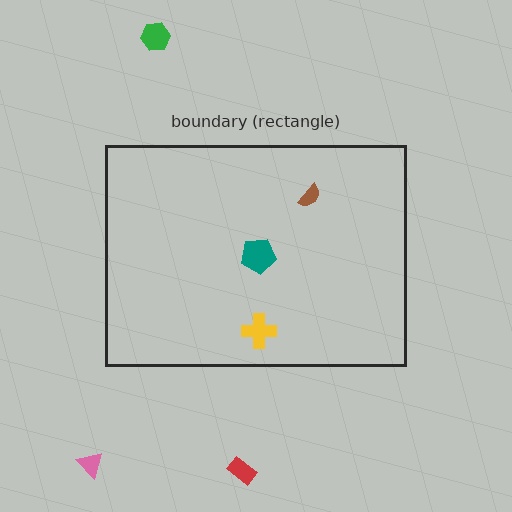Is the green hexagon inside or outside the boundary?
Outside.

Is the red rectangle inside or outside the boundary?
Outside.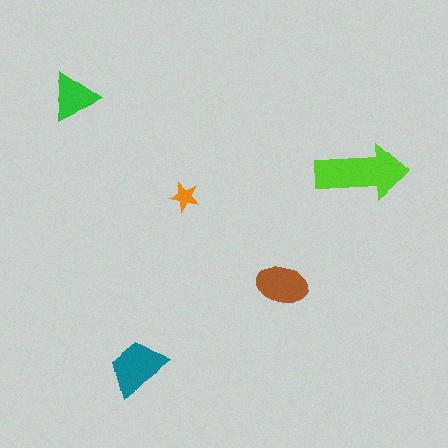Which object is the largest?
The lime arrow.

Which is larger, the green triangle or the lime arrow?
The lime arrow.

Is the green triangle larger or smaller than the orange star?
Larger.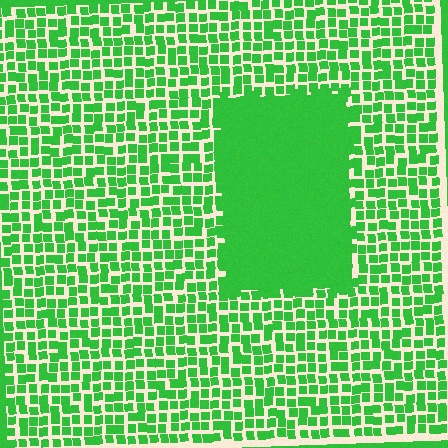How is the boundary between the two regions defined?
The boundary is defined by a change in element density (approximately 2.7x ratio). All elements are the same color, size, and shape.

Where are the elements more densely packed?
The elements are more densely packed inside the rectangle boundary.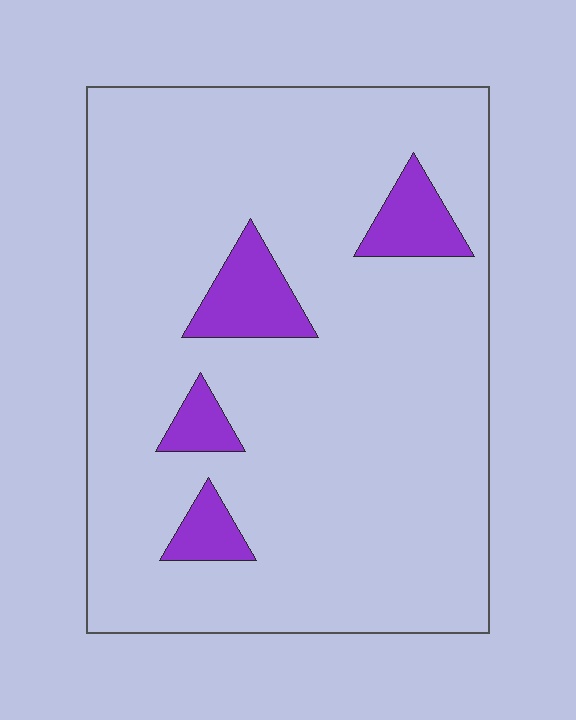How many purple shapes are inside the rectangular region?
4.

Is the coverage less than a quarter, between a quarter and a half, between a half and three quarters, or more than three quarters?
Less than a quarter.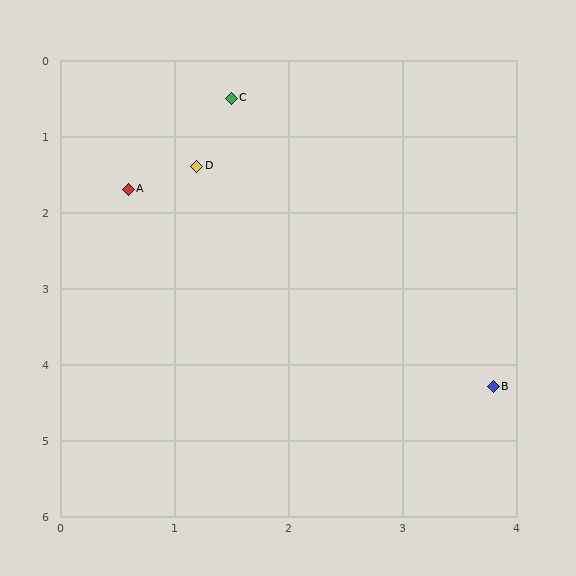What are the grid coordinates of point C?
Point C is at approximately (1.5, 0.5).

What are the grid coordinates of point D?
Point D is at approximately (1.2, 1.4).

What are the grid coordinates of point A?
Point A is at approximately (0.6, 1.7).